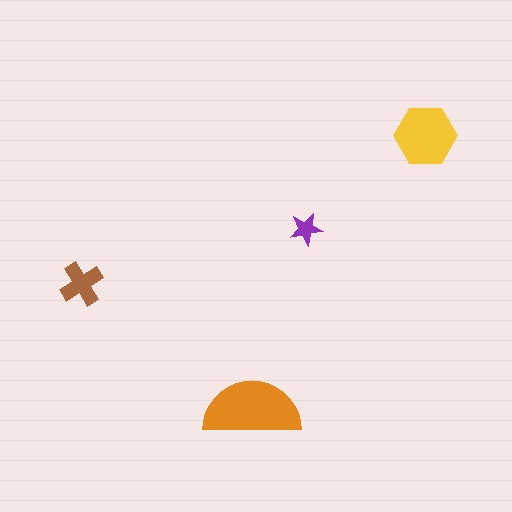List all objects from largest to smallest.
The orange semicircle, the yellow hexagon, the brown cross, the purple star.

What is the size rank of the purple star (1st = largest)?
4th.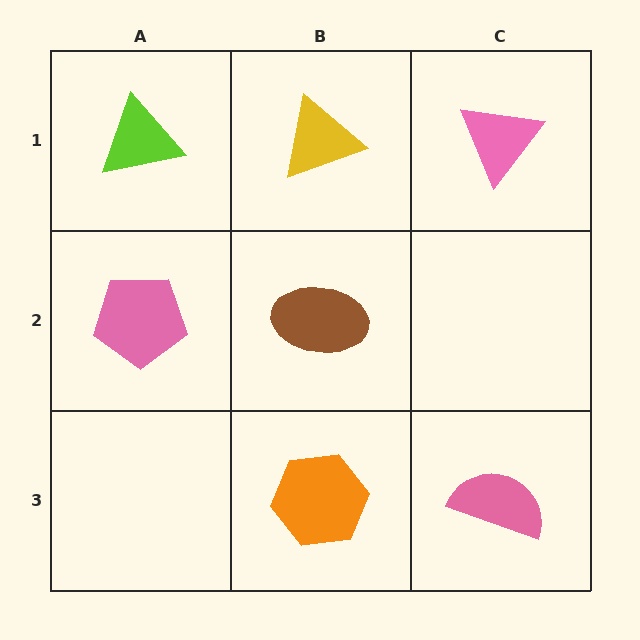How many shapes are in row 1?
3 shapes.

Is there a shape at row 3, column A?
No, that cell is empty.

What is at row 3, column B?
An orange hexagon.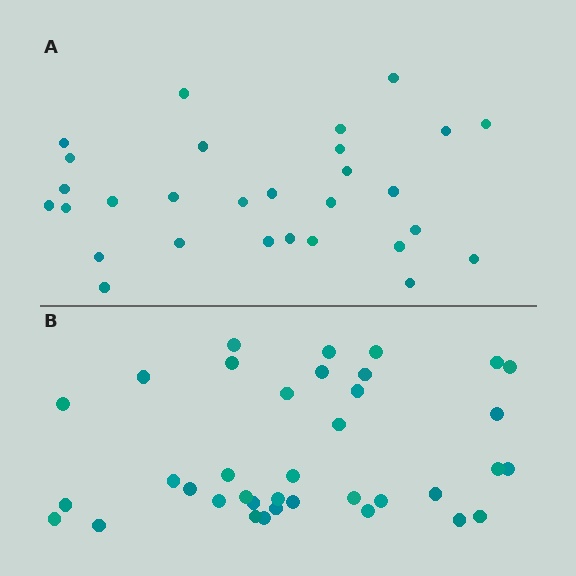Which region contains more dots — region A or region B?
Region B (the bottom region) has more dots.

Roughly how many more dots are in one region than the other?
Region B has roughly 8 or so more dots than region A.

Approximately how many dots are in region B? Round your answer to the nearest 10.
About 40 dots. (The exact count is 37, which rounds to 40.)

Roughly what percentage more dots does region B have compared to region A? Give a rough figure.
About 30% more.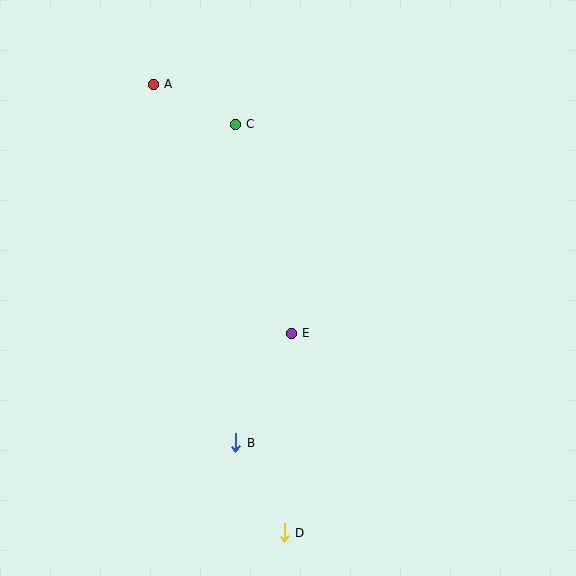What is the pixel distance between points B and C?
The distance between B and C is 319 pixels.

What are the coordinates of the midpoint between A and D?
The midpoint between A and D is at (219, 309).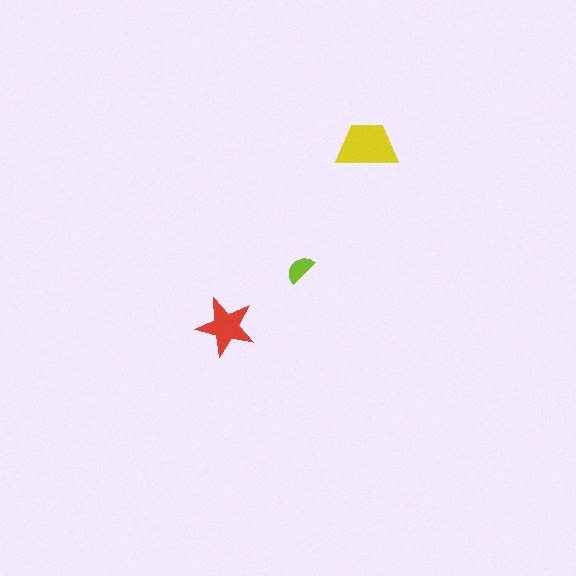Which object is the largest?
The yellow trapezoid.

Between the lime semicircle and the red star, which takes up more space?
The red star.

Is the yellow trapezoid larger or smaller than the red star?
Larger.